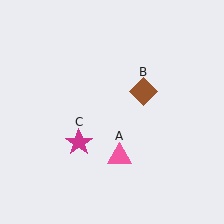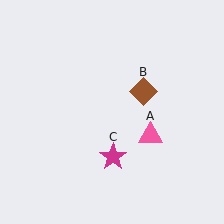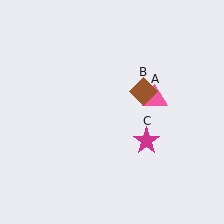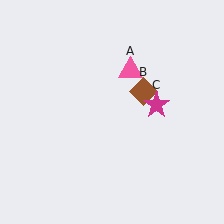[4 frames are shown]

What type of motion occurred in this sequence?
The pink triangle (object A), magenta star (object C) rotated counterclockwise around the center of the scene.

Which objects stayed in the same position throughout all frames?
Brown diamond (object B) remained stationary.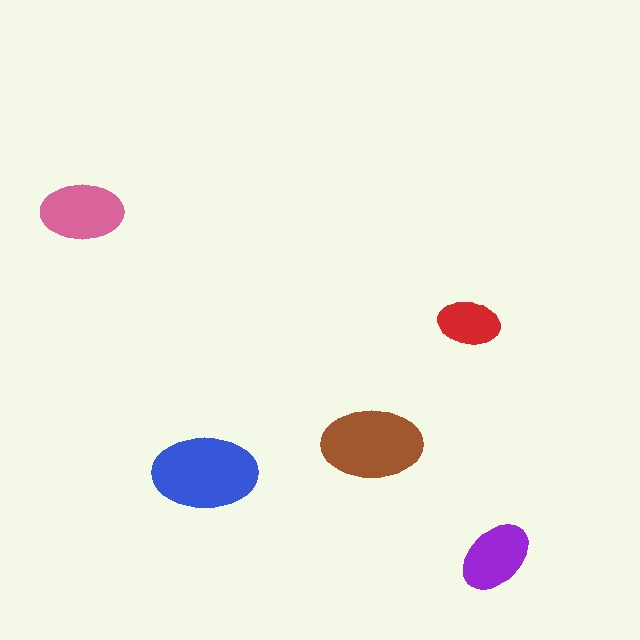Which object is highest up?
The pink ellipse is topmost.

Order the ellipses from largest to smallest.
the blue one, the brown one, the pink one, the purple one, the red one.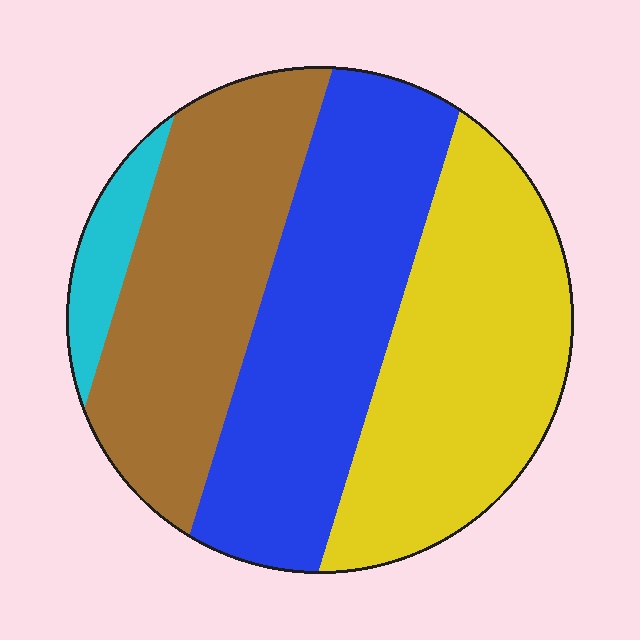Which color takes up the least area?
Cyan, at roughly 5%.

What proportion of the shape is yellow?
Yellow covers around 30% of the shape.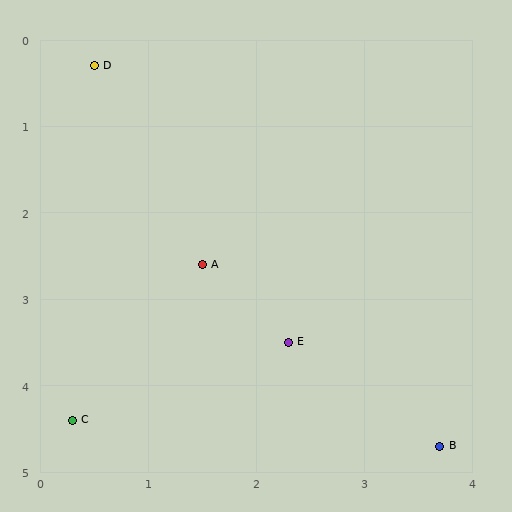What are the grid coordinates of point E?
Point E is at approximately (2.3, 3.5).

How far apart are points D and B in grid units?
Points D and B are about 5.4 grid units apart.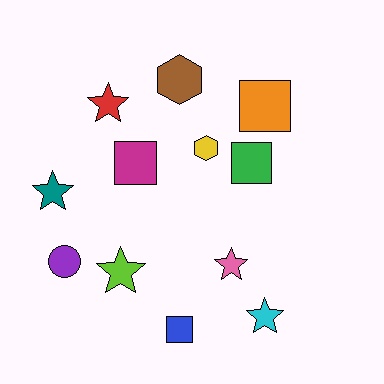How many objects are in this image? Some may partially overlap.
There are 12 objects.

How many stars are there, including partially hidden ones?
There are 5 stars.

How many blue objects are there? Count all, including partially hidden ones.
There is 1 blue object.